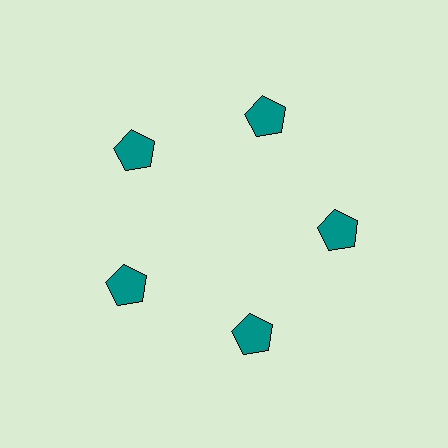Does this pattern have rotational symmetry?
Yes, this pattern has 5-fold rotational symmetry. It looks the same after rotating 72 degrees around the center.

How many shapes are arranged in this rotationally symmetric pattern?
There are 5 shapes, arranged in 5 groups of 1.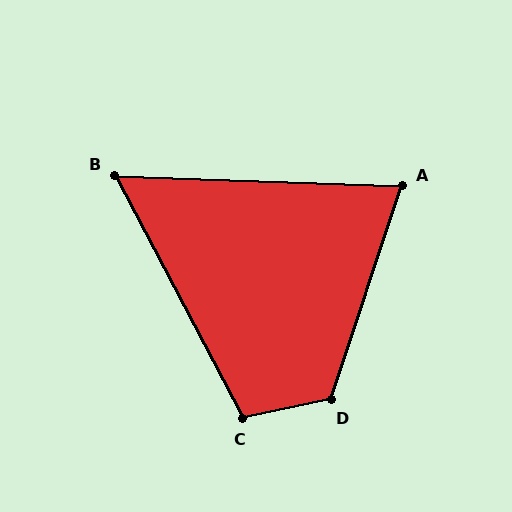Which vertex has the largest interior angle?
D, at approximately 120 degrees.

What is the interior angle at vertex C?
Approximately 106 degrees (obtuse).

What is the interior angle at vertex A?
Approximately 74 degrees (acute).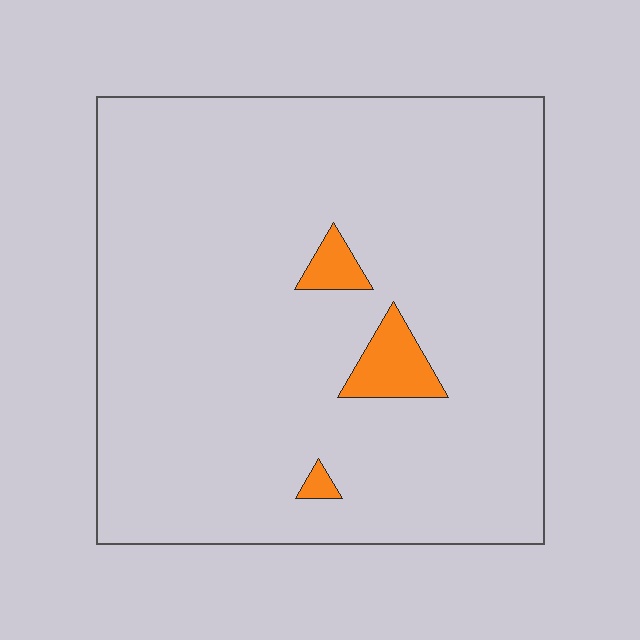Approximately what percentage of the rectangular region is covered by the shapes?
Approximately 5%.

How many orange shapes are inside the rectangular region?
3.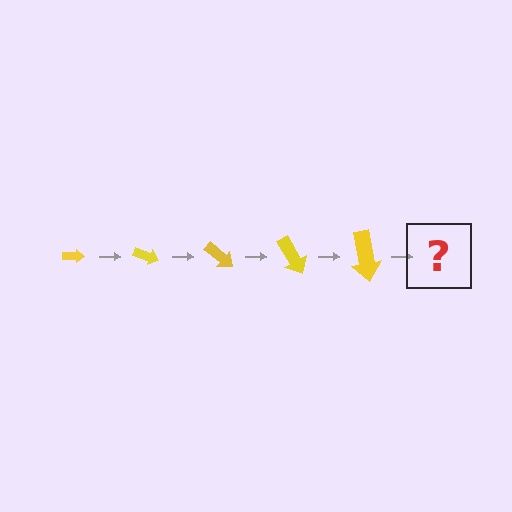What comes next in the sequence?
The next element should be an arrow, larger than the previous one and rotated 100 degrees from the start.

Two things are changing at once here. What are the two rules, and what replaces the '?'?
The two rules are that the arrow grows larger each step and it rotates 20 degrees each step. The '?' should be an arrow, larger than the previous one and rotated 100 degrees from the start.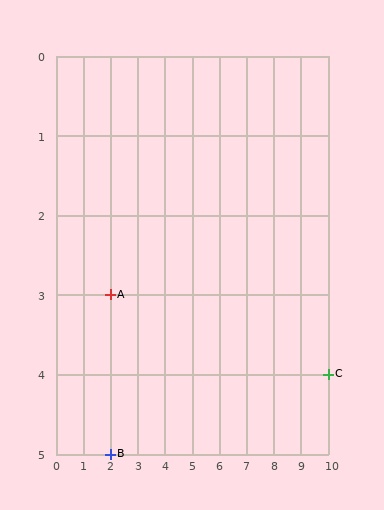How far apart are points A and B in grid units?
Points A and B are 2 rows apart.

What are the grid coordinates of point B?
Point B is at grid coordinates (2, 5).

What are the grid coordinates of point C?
Point C is at grid coordinates (10, 4).